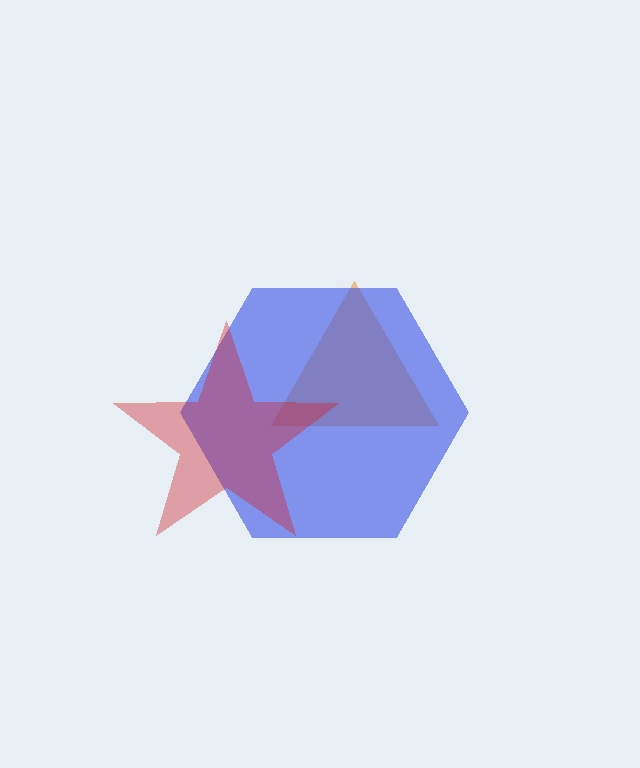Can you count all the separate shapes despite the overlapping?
Yes, there are 3 separate shapes.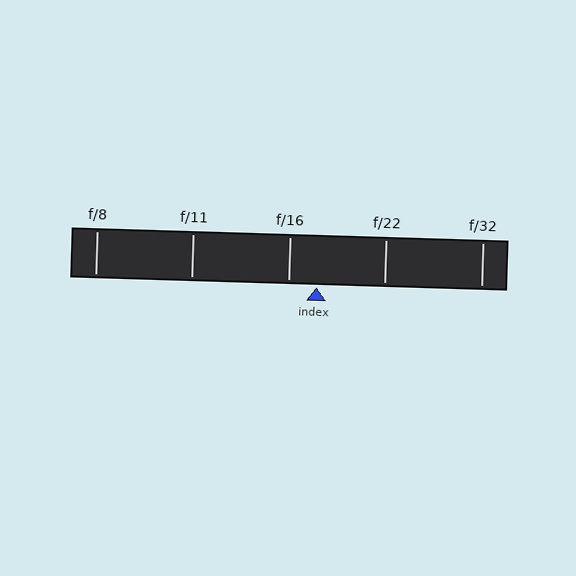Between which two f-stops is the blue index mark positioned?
The index mark is between f/16 and f/22.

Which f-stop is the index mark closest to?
The index mark is closest to f/16.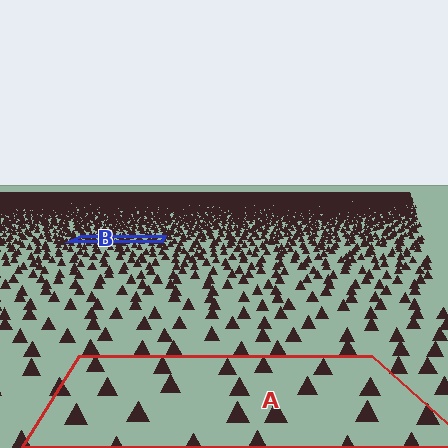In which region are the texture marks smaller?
The texture marks are smaller in region B, because it is farther away.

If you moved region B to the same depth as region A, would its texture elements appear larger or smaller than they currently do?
They would appear larger. At a closer depth, the same texture elements are projected at a bigger on-screen size.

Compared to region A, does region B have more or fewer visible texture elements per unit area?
Region B has more texture elements per unit area — they are packed more densely because it is farther away.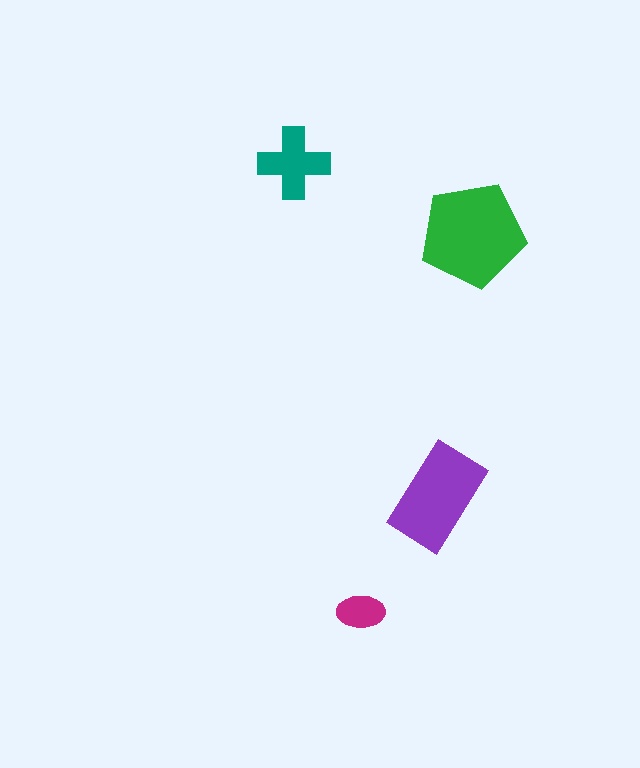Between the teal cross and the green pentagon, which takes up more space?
The green pentagon.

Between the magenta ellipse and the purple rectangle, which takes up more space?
The purple rectangle.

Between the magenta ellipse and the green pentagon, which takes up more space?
The green pentagon.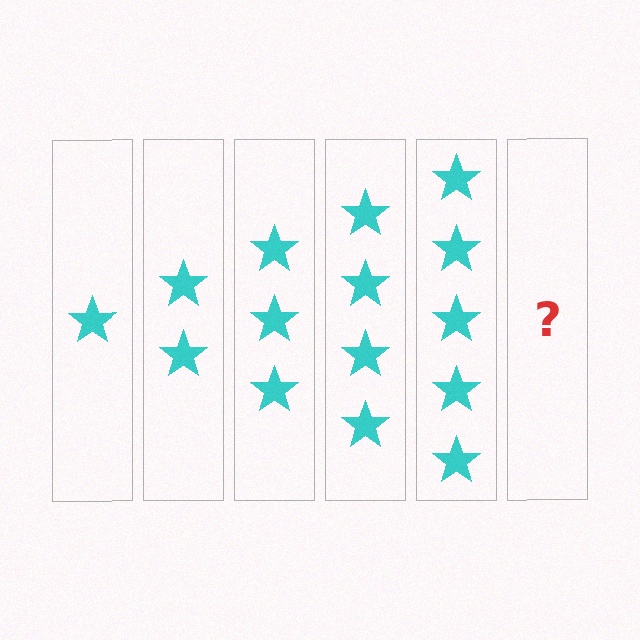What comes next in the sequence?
The next element should be 6 stars.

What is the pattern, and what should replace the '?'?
The pattern is that each step adds one more star. The '?' should be 6 stars.